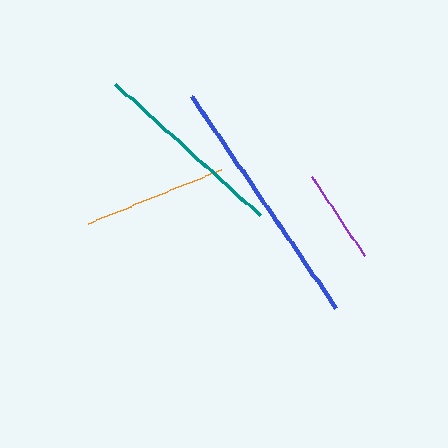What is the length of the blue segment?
The blue segment is approximately 257 pixels long.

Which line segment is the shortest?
The purple line is the shortest at approximately 95 pixels.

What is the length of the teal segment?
The teal segment is approximately 196 pixels long.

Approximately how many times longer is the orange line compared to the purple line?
The orange line is approximately 1.5 times the length of the purple line.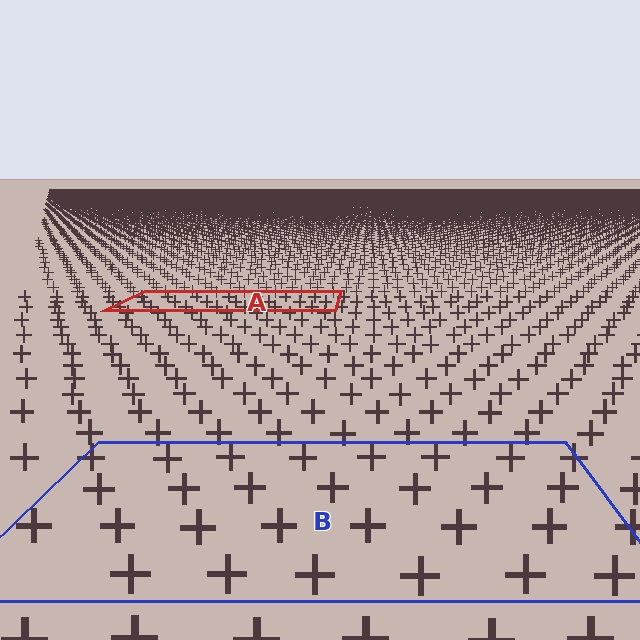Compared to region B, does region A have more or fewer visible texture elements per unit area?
Region A has more texture elements per unit area — they are packed more densely because it is farther away.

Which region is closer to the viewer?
Region B is closer. The texture elements there are larger and more spread out.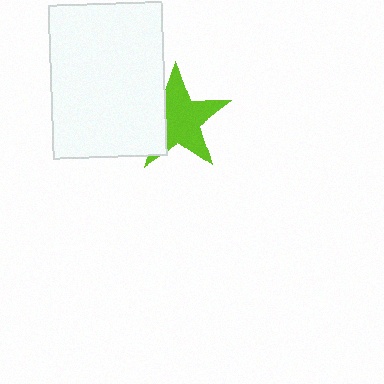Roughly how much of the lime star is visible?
Most of it is visible (roughly 70%).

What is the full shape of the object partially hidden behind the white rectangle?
The partially hidden object is a lime star.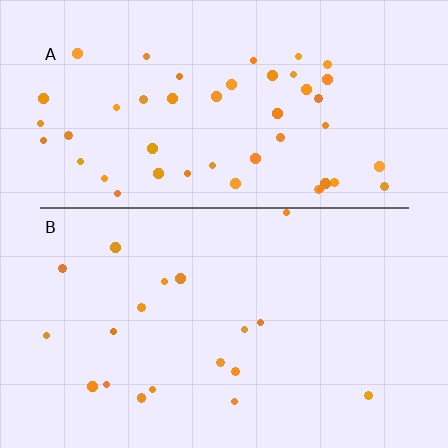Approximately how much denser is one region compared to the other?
Approximately 2.4× — region A over region B.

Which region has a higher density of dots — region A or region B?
A (the top).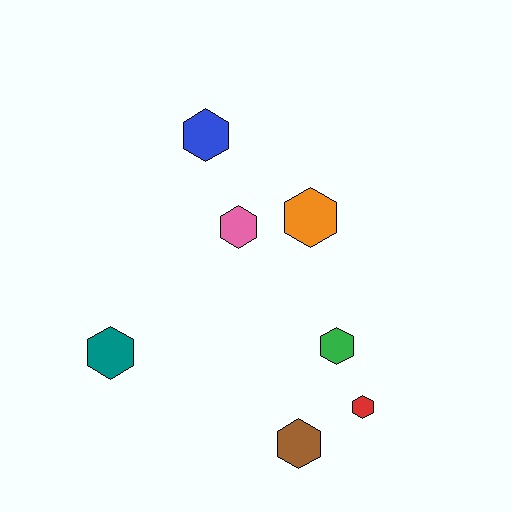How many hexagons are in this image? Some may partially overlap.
There are 7 hexagons.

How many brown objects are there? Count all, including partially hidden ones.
There is 1 brown object.